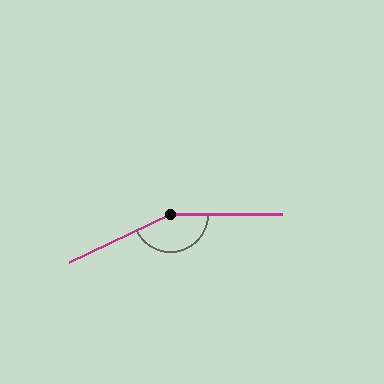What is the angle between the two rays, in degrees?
Approximately 154 degrees.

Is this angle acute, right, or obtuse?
It is obtuse.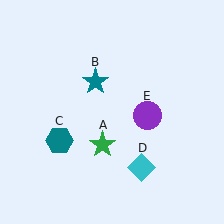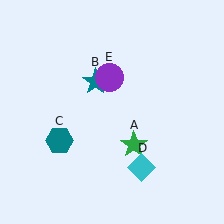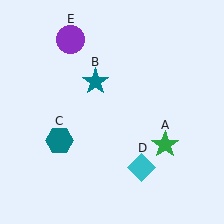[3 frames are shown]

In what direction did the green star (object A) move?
The green star (object A) moved right.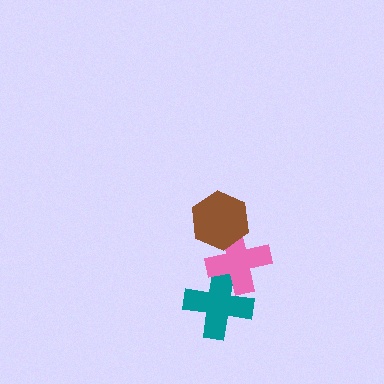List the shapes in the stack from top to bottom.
From top to bottom: the brown hexagon, the pink cross, the teal cross.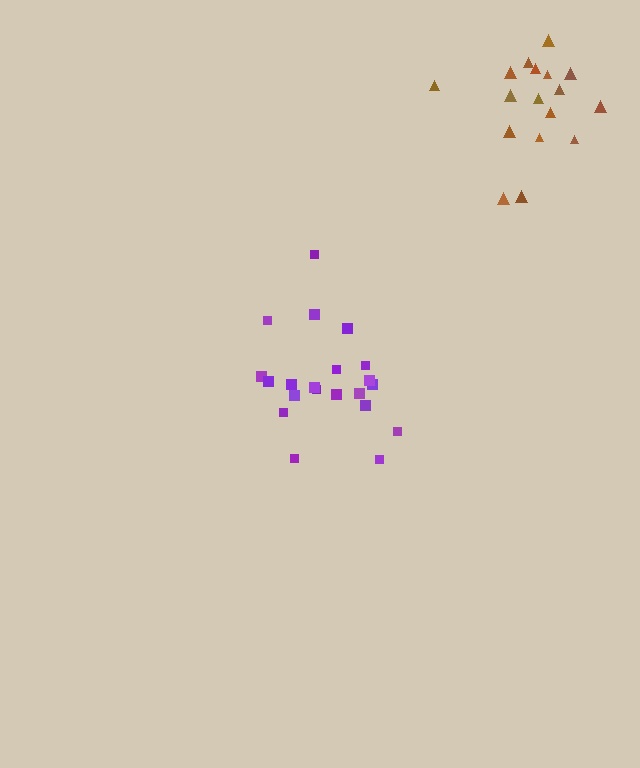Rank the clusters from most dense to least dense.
brown, purple.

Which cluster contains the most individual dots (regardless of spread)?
Purple (21).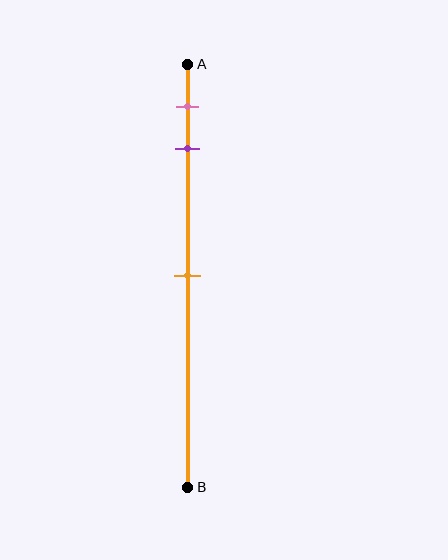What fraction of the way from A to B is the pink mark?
The pink mark is approximately 10% (0.1) of the way from A to B.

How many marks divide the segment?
There are 3 marks dividing the segment.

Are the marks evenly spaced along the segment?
No, the marks are not evenly spaced.